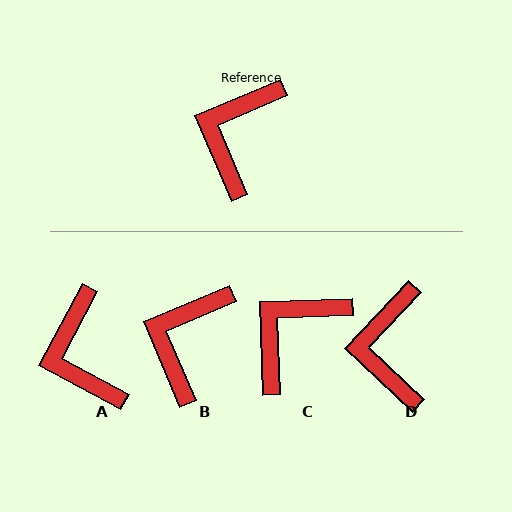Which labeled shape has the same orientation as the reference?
B.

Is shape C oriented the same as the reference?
No, it is off by about 21 degrees.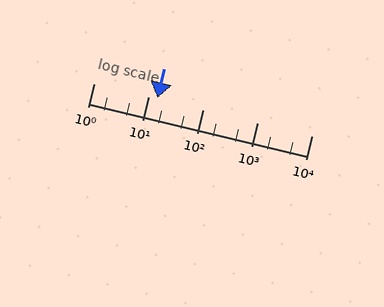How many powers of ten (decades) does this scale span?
The scale spans 4 decades, from 1 to 10000.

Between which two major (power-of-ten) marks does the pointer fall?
The pointer is between 10 and 100.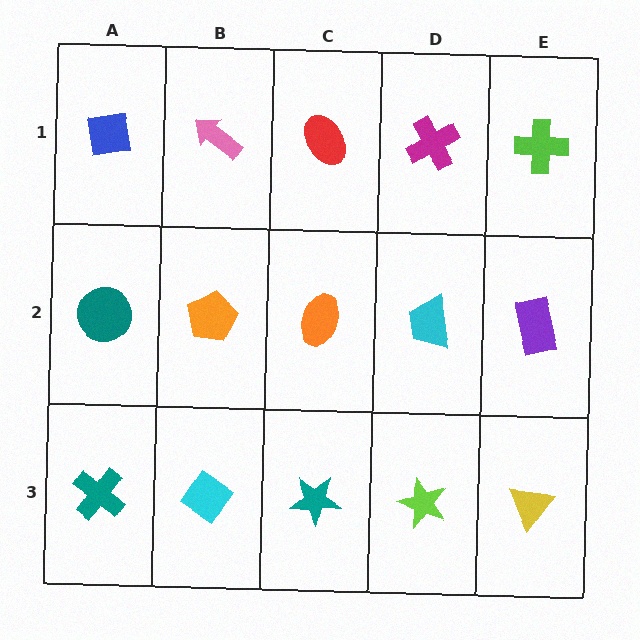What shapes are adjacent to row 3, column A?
A teal circle (row 2, column A), a cyan diamond (row 3, column B).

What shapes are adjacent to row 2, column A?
A blue square (row 1, column A), a teal cross (row 3, column A), an orange pentagon (row 2, column B).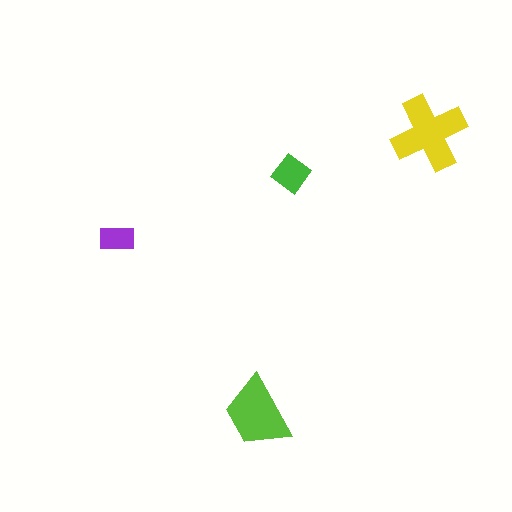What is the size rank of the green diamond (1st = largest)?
3rd.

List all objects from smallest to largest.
The purple rectangle, the green diamond, the lime trapezoid, the yellow cross.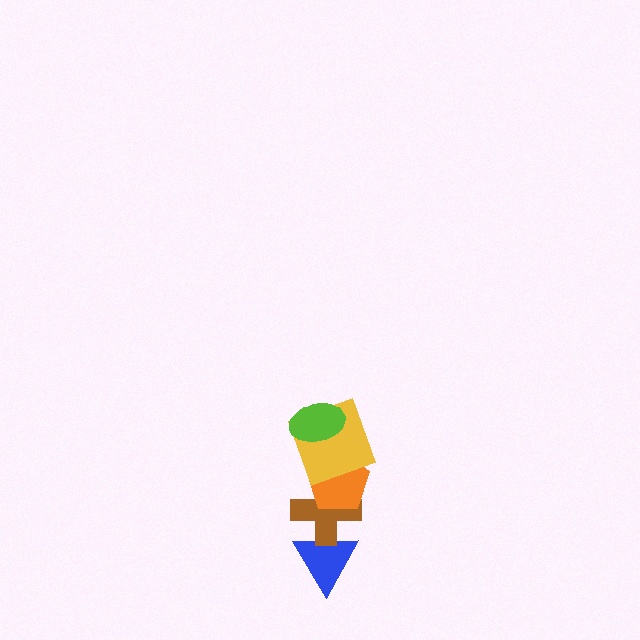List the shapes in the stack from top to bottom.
From top to bottom: the lime ellipse, the yellow square, the orange pentagon, the brown cross, the blue triangle.